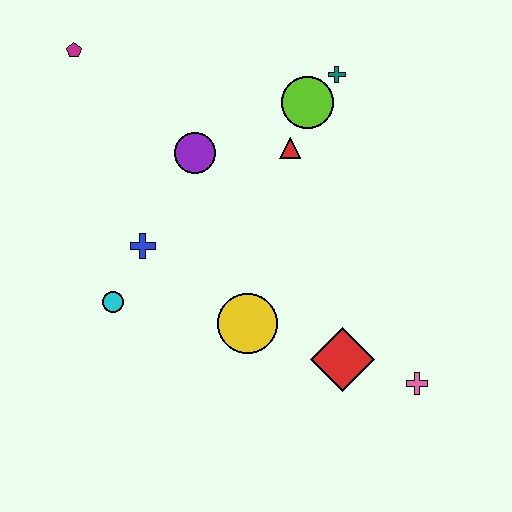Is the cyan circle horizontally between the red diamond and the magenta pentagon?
Yes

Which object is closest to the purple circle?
The red triangle is closest to the purple circle.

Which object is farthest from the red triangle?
The pink cross is farthest from the red triangle.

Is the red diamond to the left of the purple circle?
No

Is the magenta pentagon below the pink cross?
No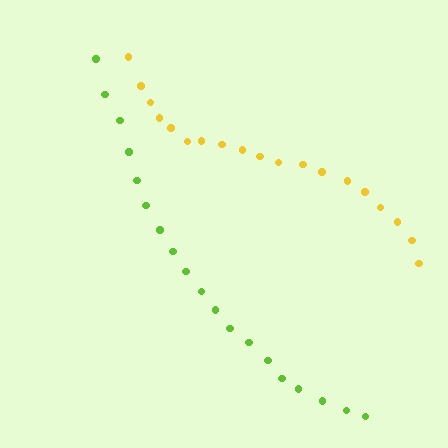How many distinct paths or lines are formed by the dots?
There are 2 distinct paths.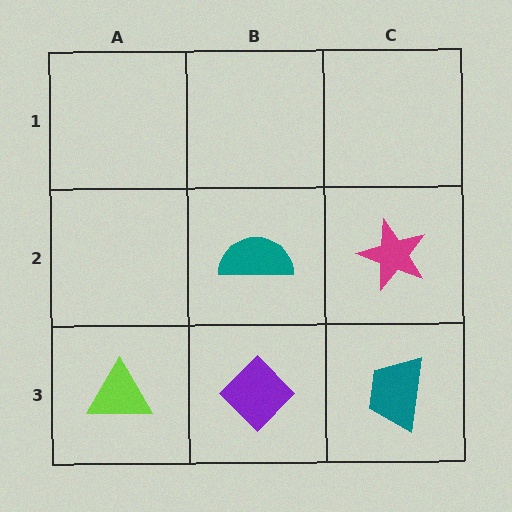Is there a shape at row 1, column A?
No, that cell is empty.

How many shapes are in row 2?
2 shapes.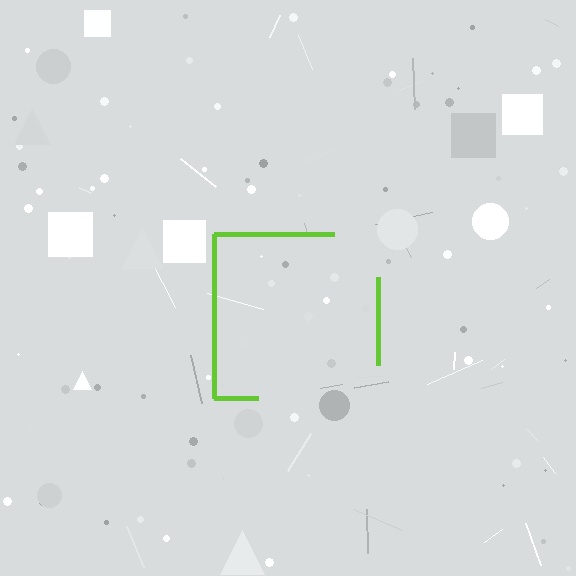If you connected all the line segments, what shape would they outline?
They would outline a square.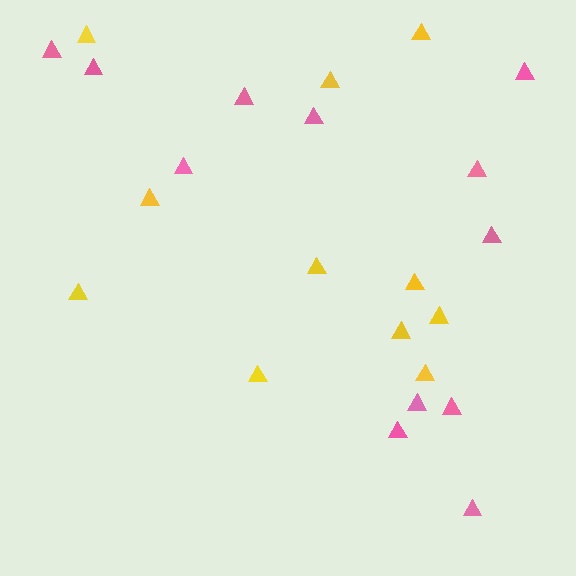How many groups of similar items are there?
There are 2 groups: one group of pink triangles (12) and one group of yellow triangles (11).